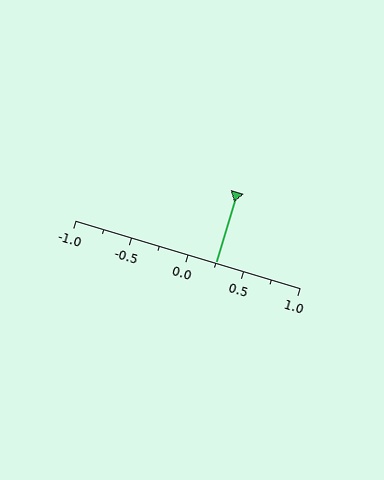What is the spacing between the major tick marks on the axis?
The major ticks are spaced 0.5 apart.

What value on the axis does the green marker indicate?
The marker indicates approximately 0.25.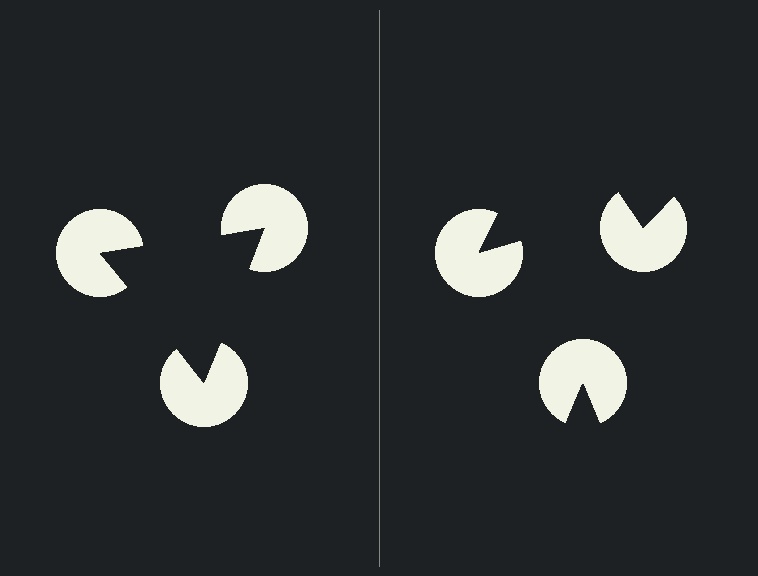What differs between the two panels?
The pac-man discs are positioned identically on both sides; only the wedge orientations differ. On the left they align to a triangle; on the right they are misaligned.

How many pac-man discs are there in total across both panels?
6 — 3 on each side.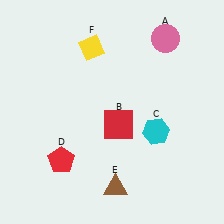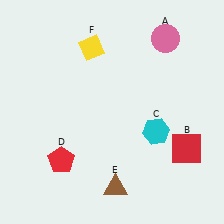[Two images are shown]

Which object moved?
The red square (B) moved right.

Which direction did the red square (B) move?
The red square (B) moved right.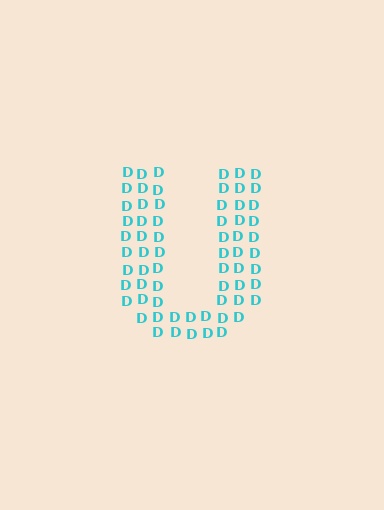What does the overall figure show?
The overall figure shows the letter U.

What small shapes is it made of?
It is made of small letter D's.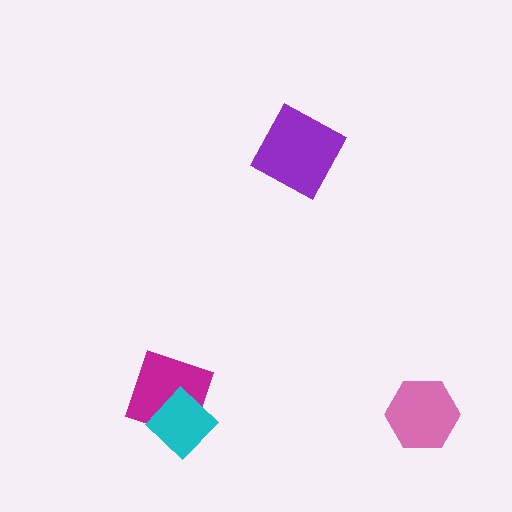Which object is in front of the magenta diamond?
The cyan diamond is in front of the magenta diamond.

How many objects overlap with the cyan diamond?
1 object overlaps with the cyan diamond.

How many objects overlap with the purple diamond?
0 objects overlap with the purple diamond.